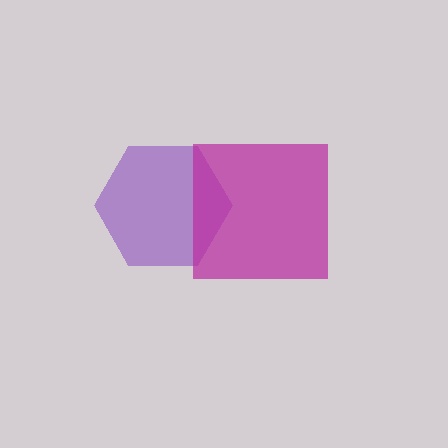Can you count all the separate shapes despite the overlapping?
Yes, there are 2 separate shapes.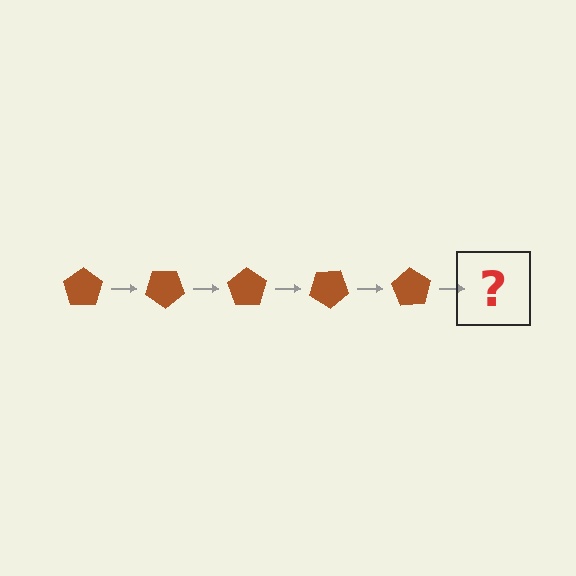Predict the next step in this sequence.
The next step is a brown pentagon rotated 175 degrees.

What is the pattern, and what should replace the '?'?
The pattern is that the pentagon rotates 35 degrees each step. The '?' should be a brown pentagon rotated 175 degrees.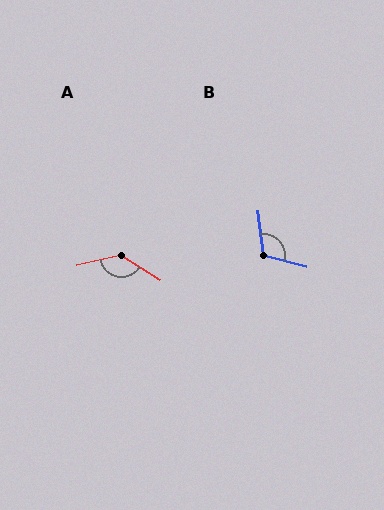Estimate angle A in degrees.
Approximately 134 degrees.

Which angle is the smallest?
B, at approximately 113 degrees.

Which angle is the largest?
A, at approximately 134 degrees.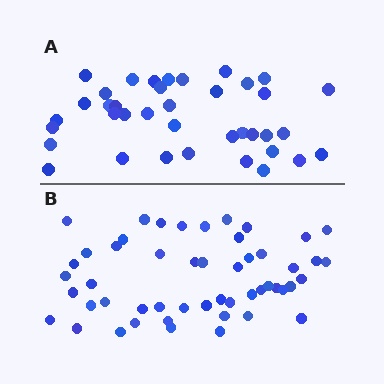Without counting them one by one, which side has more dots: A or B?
Region B (the bottom region) has more dots.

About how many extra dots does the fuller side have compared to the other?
Region B has approximately 15 more dots than region A.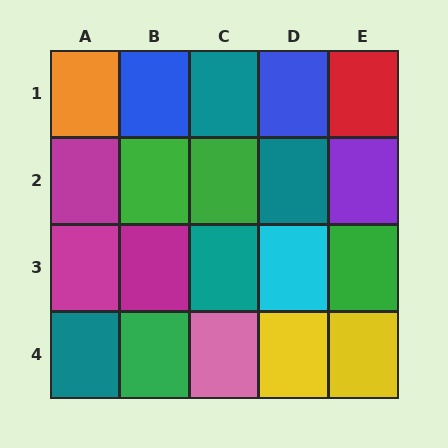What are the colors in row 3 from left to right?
Magenta, magenta, teal, cyan, green.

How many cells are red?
1 cell is red.